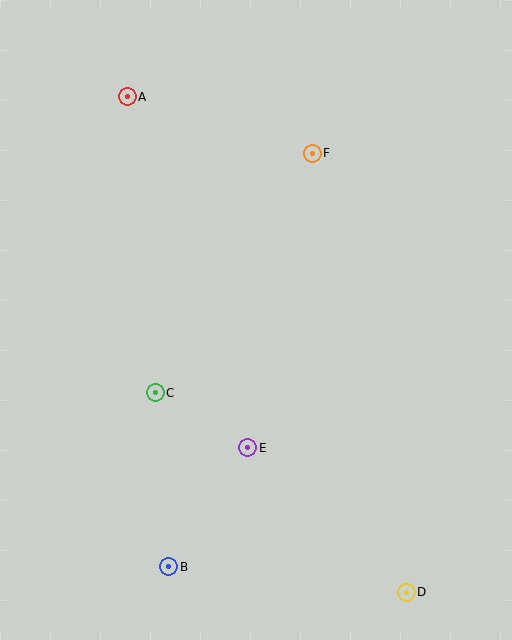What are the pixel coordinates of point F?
Point F is at (312, 153).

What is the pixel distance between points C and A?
The distance between C and A is 297 pixels.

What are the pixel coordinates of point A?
Point A is at (127, 97).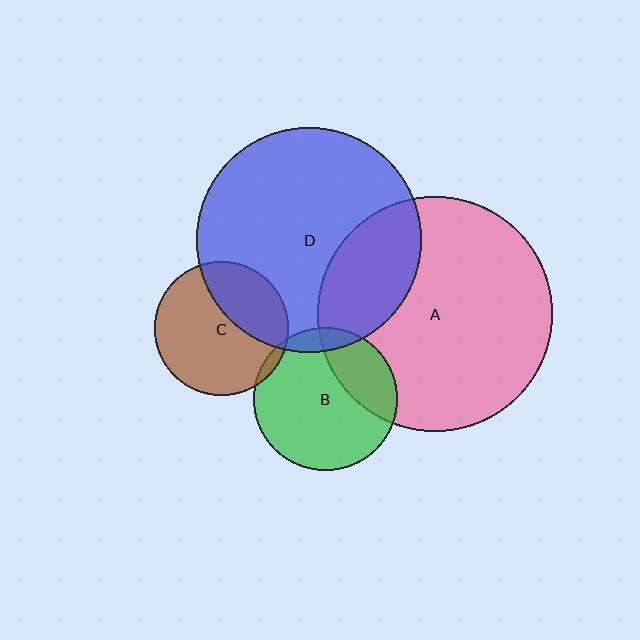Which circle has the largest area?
Circle A (pink).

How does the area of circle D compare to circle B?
Approximately 2.5 times.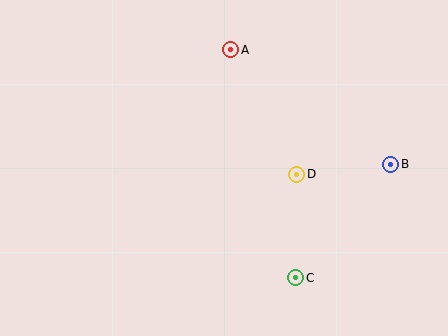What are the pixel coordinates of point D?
Point D is at (297, 174).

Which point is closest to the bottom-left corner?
Point C is closest to the bottom-left corner.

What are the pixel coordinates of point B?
Point B is at (391, 164).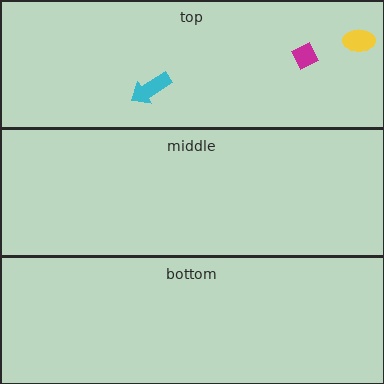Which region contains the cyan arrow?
The top region.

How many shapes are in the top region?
3.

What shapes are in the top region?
The yellow ellipse, the magenta diamond, the cyan arrow.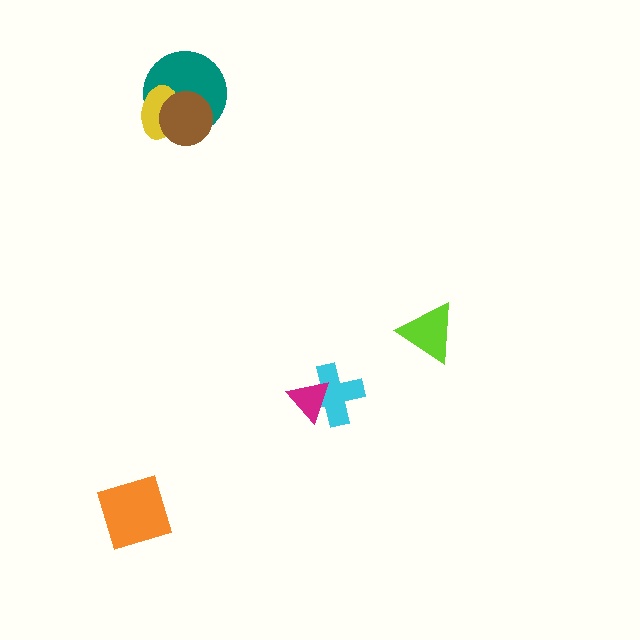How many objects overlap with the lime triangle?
0 objects overlap with the lime triangle.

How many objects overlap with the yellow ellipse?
2 objects overlap with the yellow ellipse.